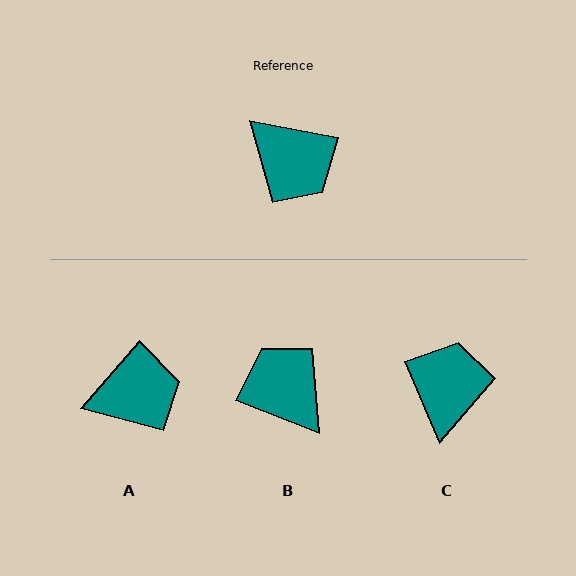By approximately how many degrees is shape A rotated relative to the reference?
Approximately 60 degrees counter-clockwise.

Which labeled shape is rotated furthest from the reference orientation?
B, about 169 degrees away.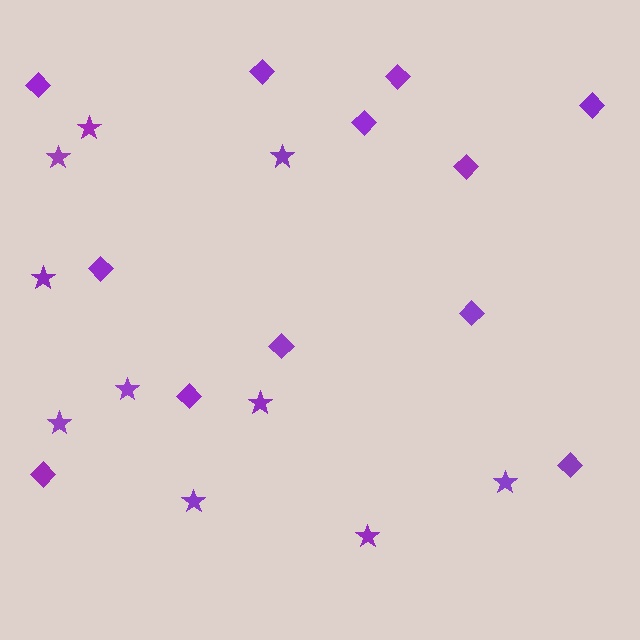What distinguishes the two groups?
There are 2 groups: one group of stars (10) and one group of diamonds (12).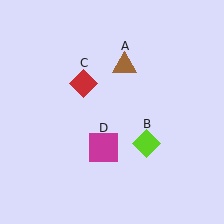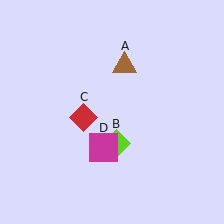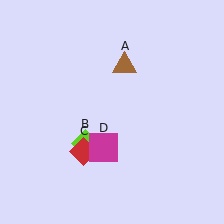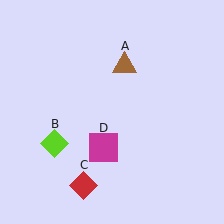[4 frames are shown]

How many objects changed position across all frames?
2 objects changed position: lime diamond (object B), red diamond (object C).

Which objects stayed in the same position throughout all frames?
Brown triangle (object A) and magenta square (object D) remained stationary.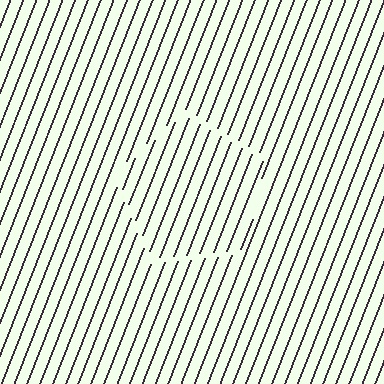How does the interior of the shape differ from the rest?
The interior of the shape contains the same grating, shifted by half a period — the contour is defined by the phase discontinuity where line-ends from the inner and outer gratings abut.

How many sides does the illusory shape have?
5 sides — the line-ends trace a pentagon.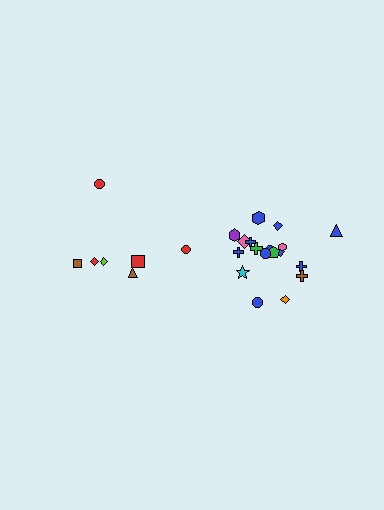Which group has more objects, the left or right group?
The right group.